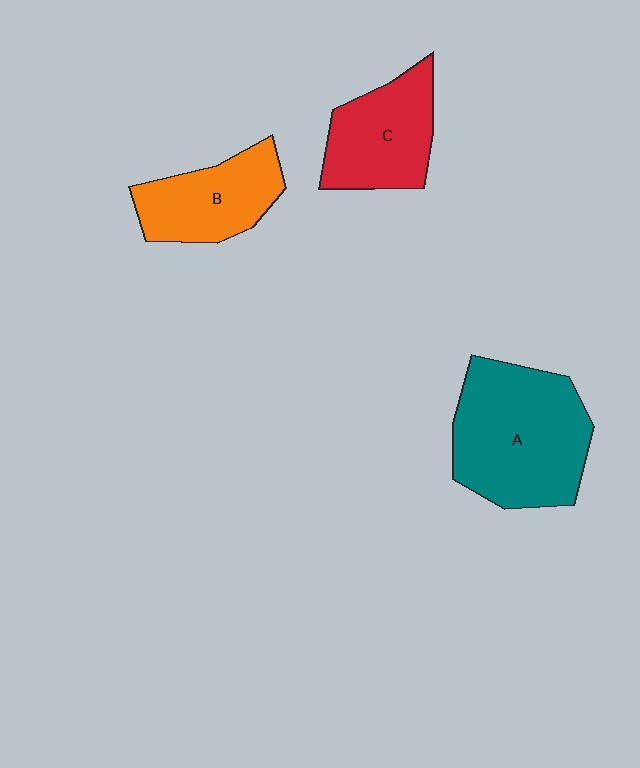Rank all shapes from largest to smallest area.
From largest to smallest: A (teal), C (red), B (orange).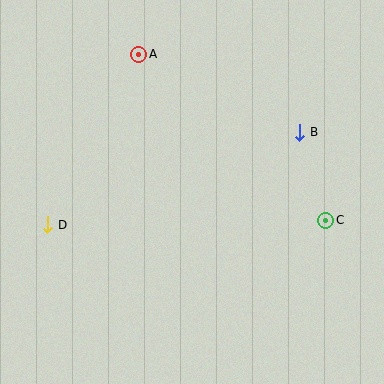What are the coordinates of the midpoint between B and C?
The midpoint between B and C is at (313, 176).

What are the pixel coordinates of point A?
Point A is at (139, 54).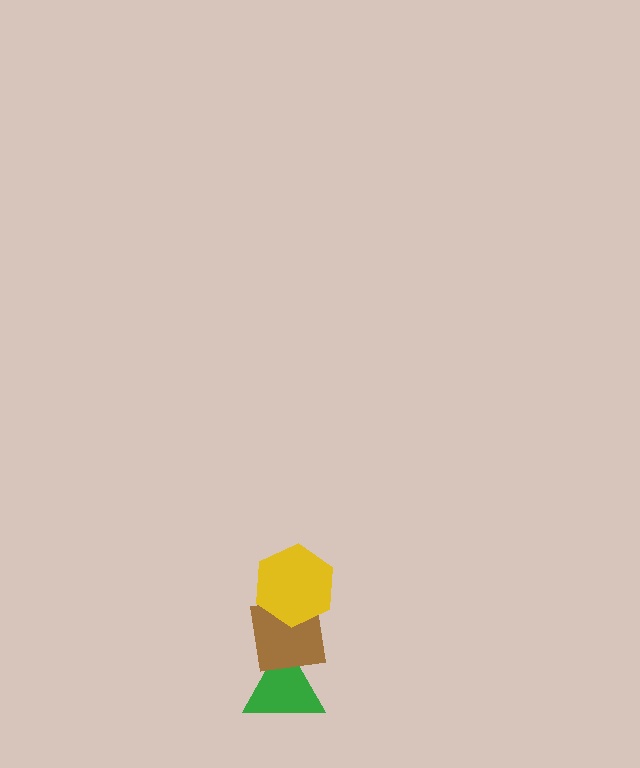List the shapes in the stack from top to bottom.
From top to bottom: the yellow hexagon, the brown square, the green triangle.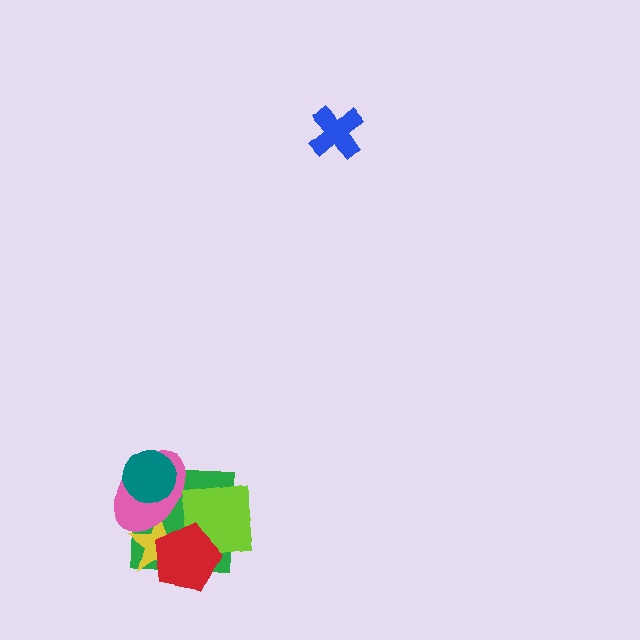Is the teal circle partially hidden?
No, no other shape covers it.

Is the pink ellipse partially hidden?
Yes, it is partially covered by another shape.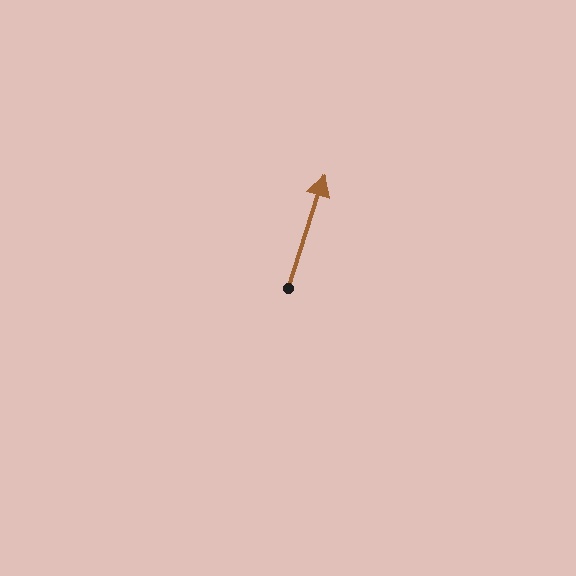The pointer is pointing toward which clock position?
Roughly 1 o'clock.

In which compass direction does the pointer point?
North.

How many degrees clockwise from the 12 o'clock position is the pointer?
Approximately 18 degrees.